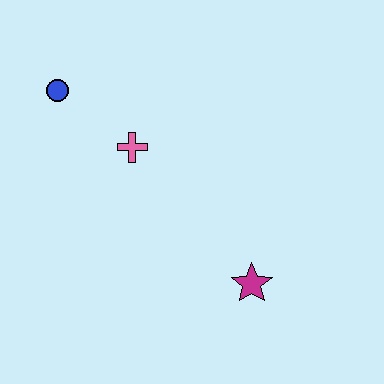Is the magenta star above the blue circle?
No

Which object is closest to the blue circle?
The pink cross is closest to the blue circle.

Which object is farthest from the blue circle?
The magenta star is farthest from the blue circle.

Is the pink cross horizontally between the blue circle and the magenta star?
Yes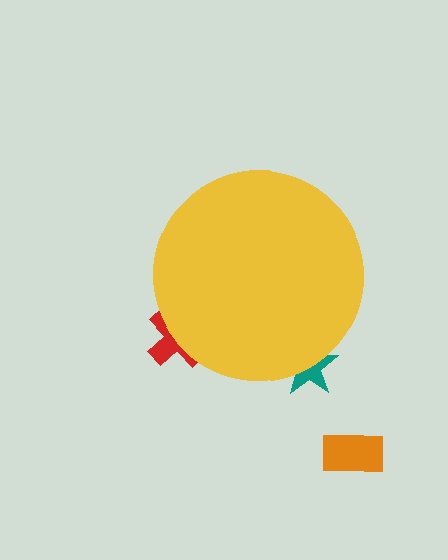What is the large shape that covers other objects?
A yellow circle.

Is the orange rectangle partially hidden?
No, the orange rectangle is fully visible.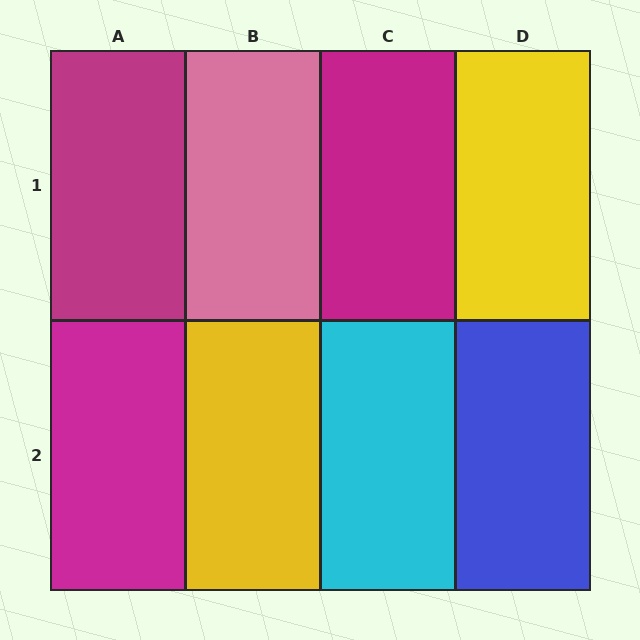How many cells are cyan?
1 cell is cyan.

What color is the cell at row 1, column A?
Magenta.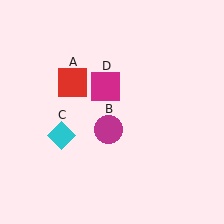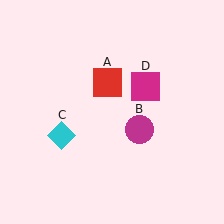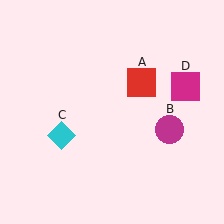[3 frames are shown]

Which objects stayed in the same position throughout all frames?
Cyan diamond (object C) remained stationary.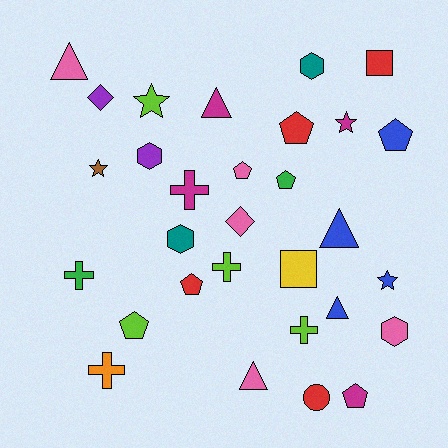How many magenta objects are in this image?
There are 4 magenta objects.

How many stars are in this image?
There are 4 stars.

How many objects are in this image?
There are 30 objects.